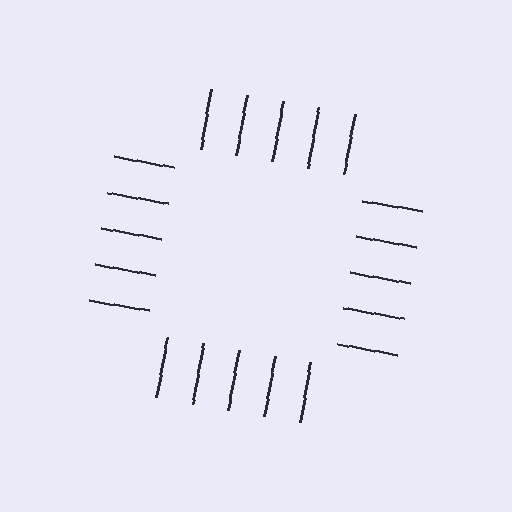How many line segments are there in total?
20 — 5 along each of the 4 edges.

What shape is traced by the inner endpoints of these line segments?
An illusory square — the line segments terminate on its edges but no continuous stroke is drawn.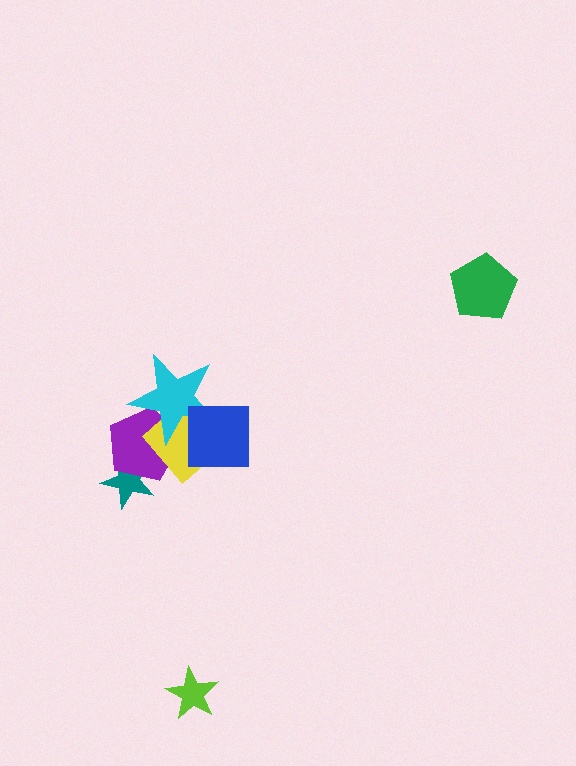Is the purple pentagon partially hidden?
Yes, it is partially covered by another shape.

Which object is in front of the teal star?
The purple pentagon is in front of the teal star.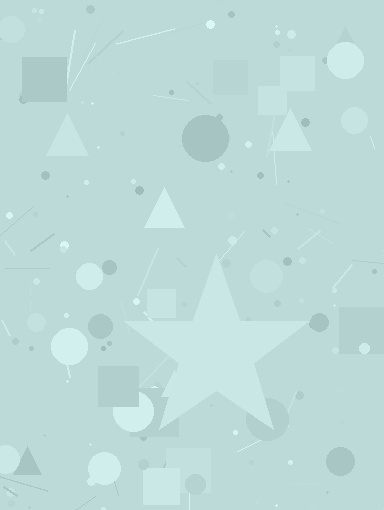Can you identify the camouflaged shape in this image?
The camouflaged shape is a star.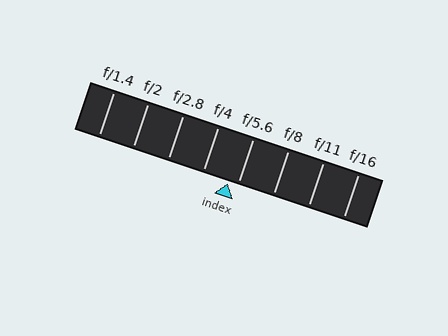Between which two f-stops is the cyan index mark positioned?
The index mark is between f/4 and f/5.6.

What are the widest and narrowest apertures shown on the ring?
The widest aperture shown is f/1.4 and the narrowest is f/16.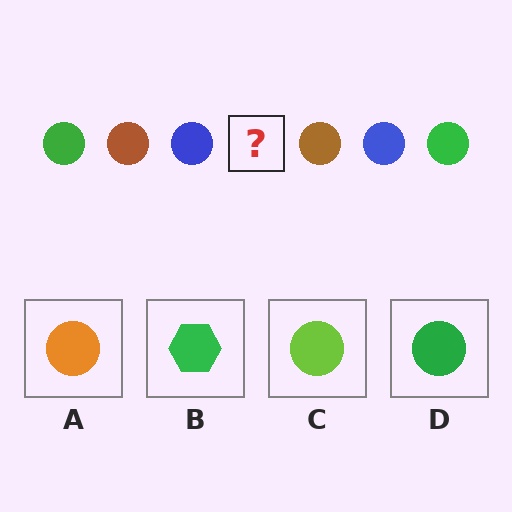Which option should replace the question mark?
Option D.